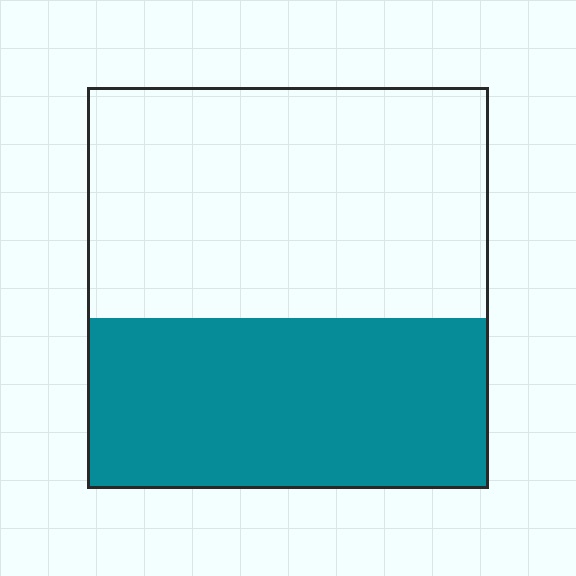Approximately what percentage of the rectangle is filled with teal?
Approximately 45%.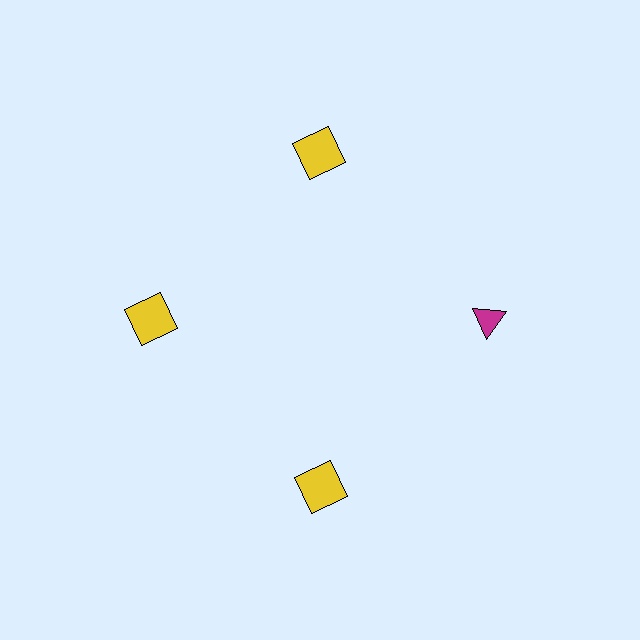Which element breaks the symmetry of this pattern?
The magenta triangle at roughly the 3 o'clock position breaks the symmetry. All other shapes are yellow squares.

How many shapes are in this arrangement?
There are 4 shapes arranged in a ring pattern.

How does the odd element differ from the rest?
It differs in both color (magenta instead of yellow) and shape (triangle instead of square).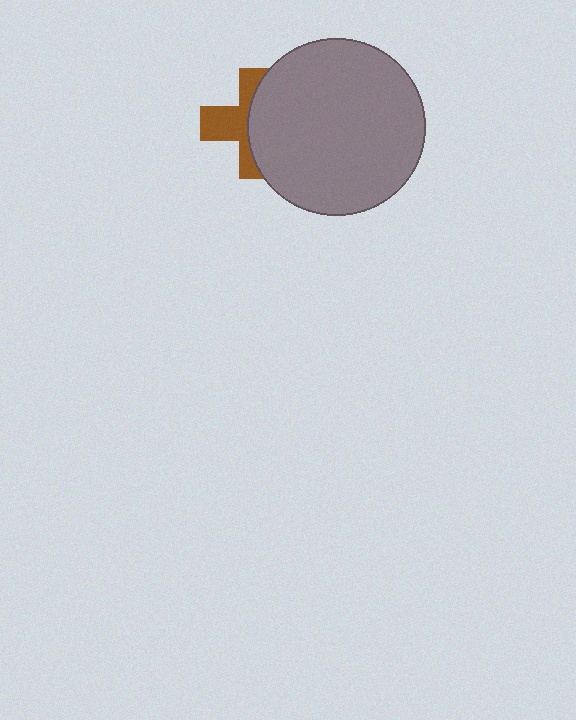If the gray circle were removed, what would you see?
You would see the complete brown cross.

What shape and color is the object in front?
The object in front is a gray circle.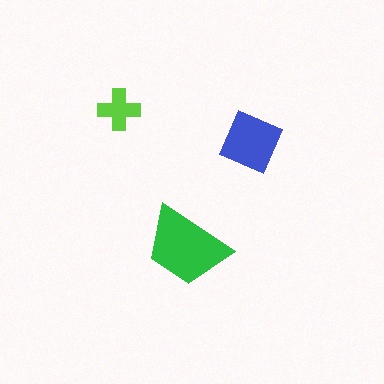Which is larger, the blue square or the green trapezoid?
The green trapezoid.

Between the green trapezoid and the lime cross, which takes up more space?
The green trapezoid.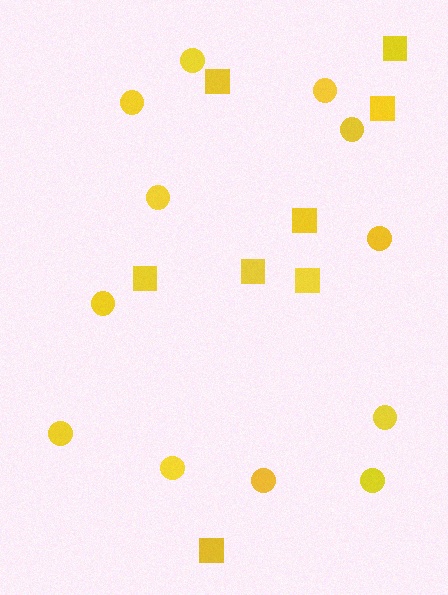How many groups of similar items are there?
There are 2 groups: one group of circles (12) and one group of squares (8).